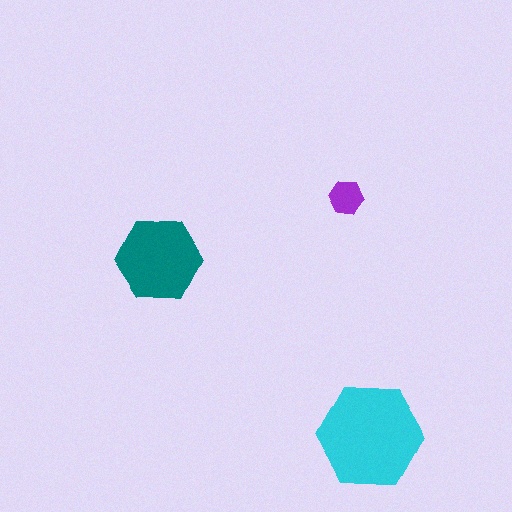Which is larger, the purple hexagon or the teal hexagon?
The teal one.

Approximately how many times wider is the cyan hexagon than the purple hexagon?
About 3 times wider.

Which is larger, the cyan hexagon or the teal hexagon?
The cyan one.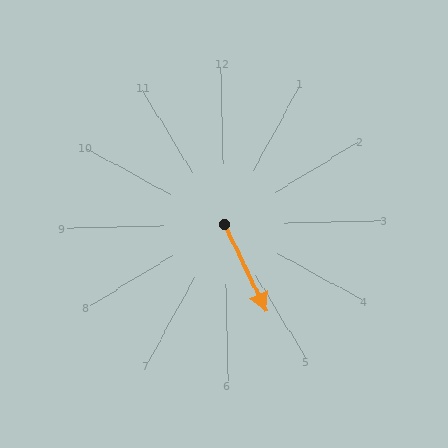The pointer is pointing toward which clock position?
Roughly 5 o'clock.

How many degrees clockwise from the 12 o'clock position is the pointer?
Approximately 156 degrees.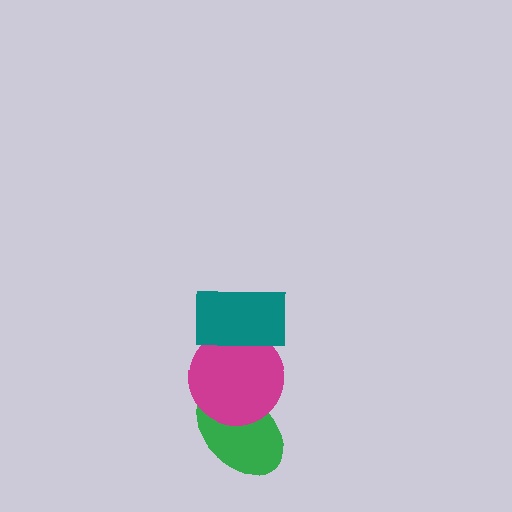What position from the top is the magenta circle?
The magenta circle is 2nd from the top.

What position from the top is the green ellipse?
The green ellipse is 3rd from the top.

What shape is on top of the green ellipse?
The magenta circle is on top of the green ellipse.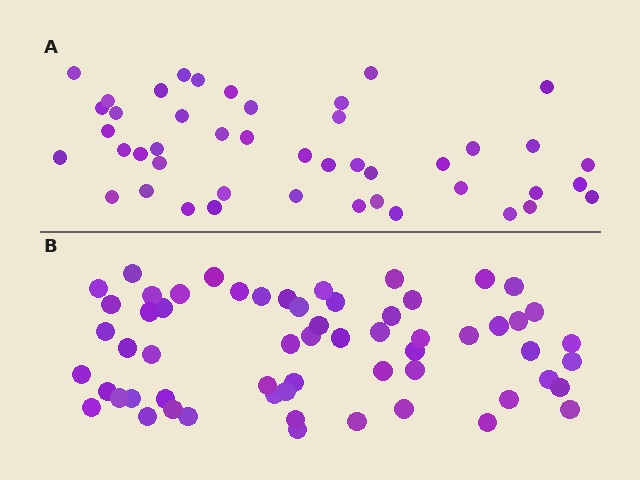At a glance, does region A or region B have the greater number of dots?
Region B (the bottom region) has more dots.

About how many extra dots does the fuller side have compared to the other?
Region B has approximately 15 more dots than region A.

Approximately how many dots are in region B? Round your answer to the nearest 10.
About 60 dots.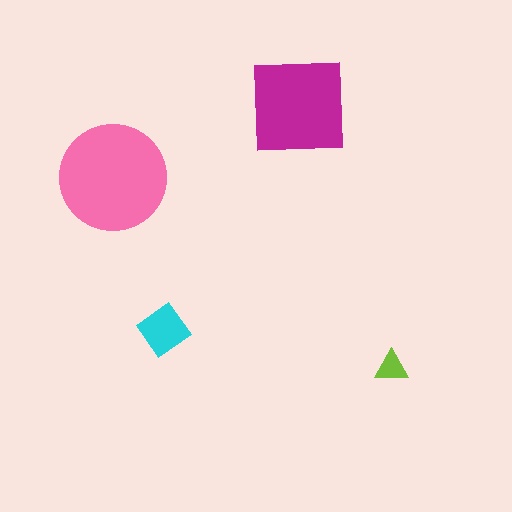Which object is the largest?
The pink circle.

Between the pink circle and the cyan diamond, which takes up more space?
The pink circle.